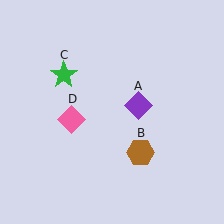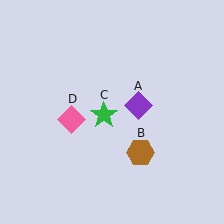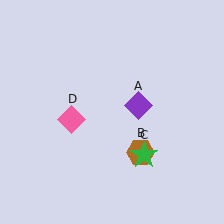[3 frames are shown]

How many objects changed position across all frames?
1 object changed position: green star (object C).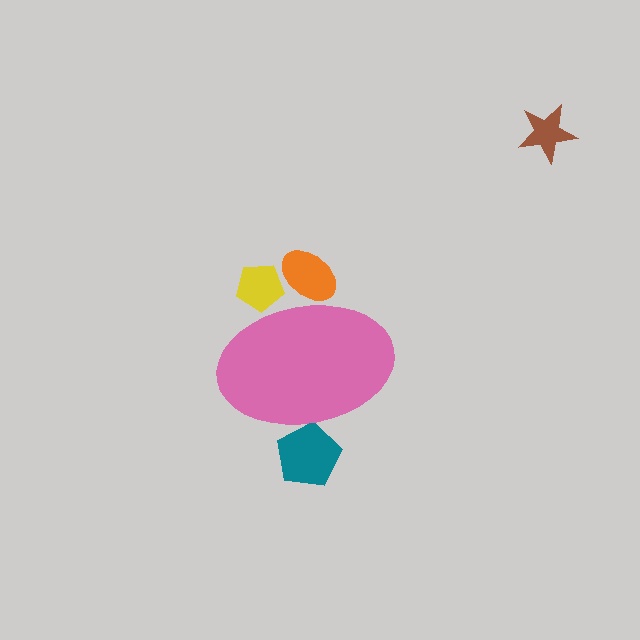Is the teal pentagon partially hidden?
Yes, the teal pentagon is partially hidden behind the pink ellipse.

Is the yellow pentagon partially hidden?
Yes, the yellow pentagon is partially hidden behind the pink ellipse.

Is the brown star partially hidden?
No, the brown star is fully visible.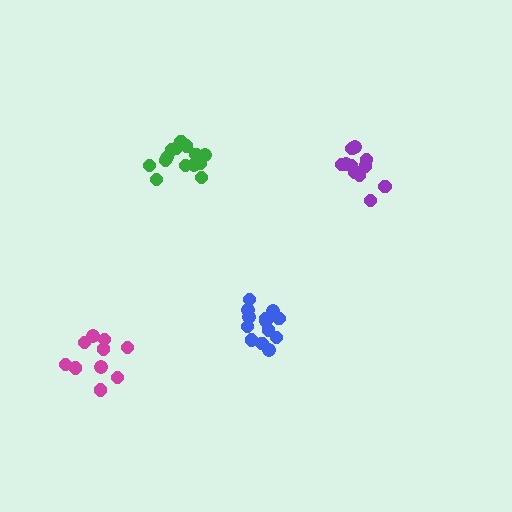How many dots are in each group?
Group 1: 12 dots, Group 2: 16 dots, Group 3: 13 dots, Group 4: 10 dots (51 total).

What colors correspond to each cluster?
The clusters are colored: purple, green, blue, magenta.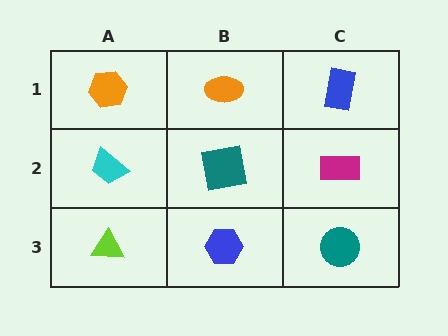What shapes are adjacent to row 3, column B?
A teal square (row 2, column B), a lime triangle (row 3, column A), a teal circle (row 3, column C).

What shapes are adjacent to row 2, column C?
A blue rectangle (row 1, column C), a teal circle (row 3, column C), a teal square (row 2, column B).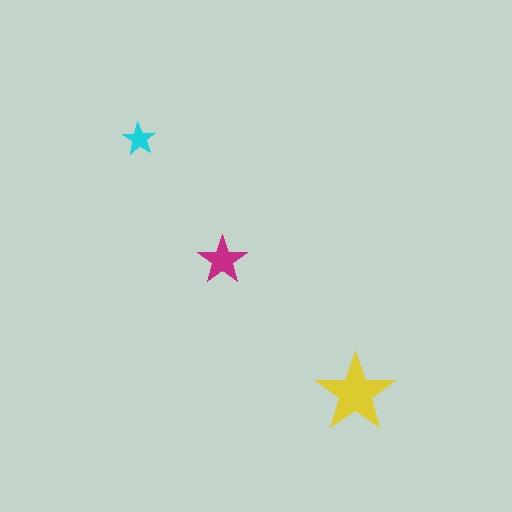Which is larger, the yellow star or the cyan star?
The yellow one.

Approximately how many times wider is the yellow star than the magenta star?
About 1.5 times wider.